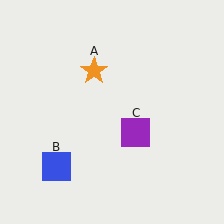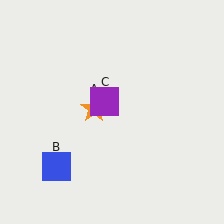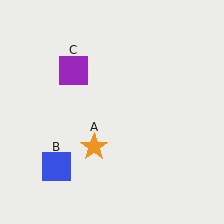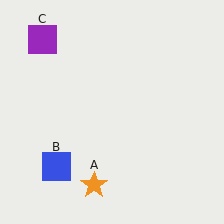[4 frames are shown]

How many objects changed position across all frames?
2 objects changed position: orange star (object A), purple square (object C).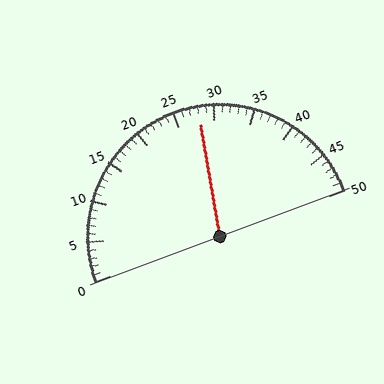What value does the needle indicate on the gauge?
The needle indicates approximately 28.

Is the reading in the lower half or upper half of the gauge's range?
The reading is in the upper half of the range (0 to 50).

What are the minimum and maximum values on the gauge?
The gauge ranges from 0 to 50.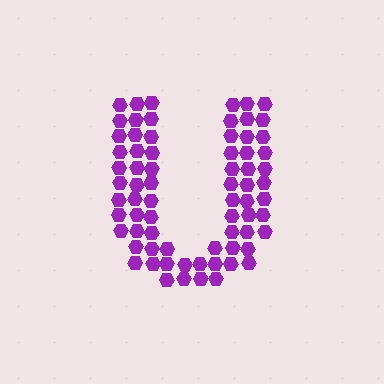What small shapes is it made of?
It is made of small hexagons.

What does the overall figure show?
The overall figure shows the letter U.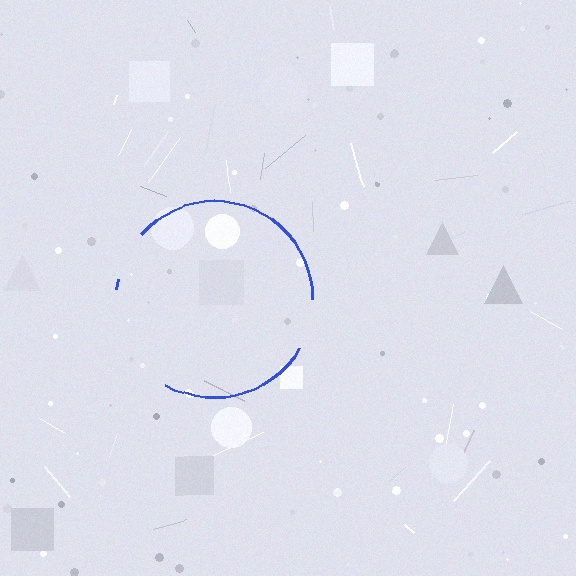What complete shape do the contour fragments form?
The contour fragments form a circle.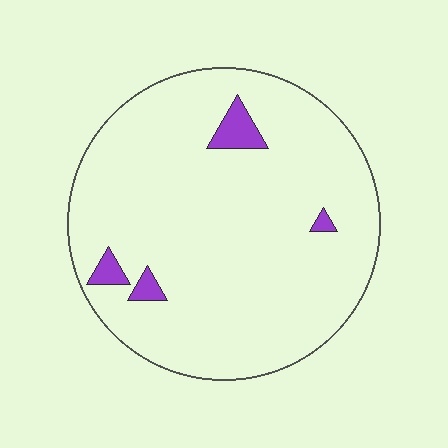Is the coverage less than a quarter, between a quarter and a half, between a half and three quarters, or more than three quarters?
Less than a quarter.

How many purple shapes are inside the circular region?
4.